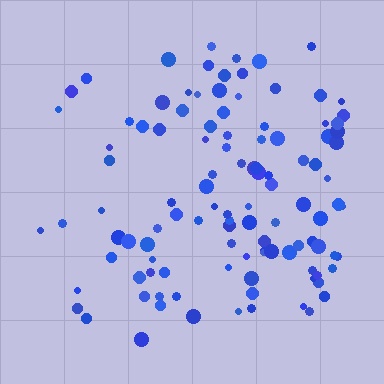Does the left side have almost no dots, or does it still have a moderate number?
Still a moderate number, just noticeably fewer than the right.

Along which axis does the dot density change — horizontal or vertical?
Horizontal.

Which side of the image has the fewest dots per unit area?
The left.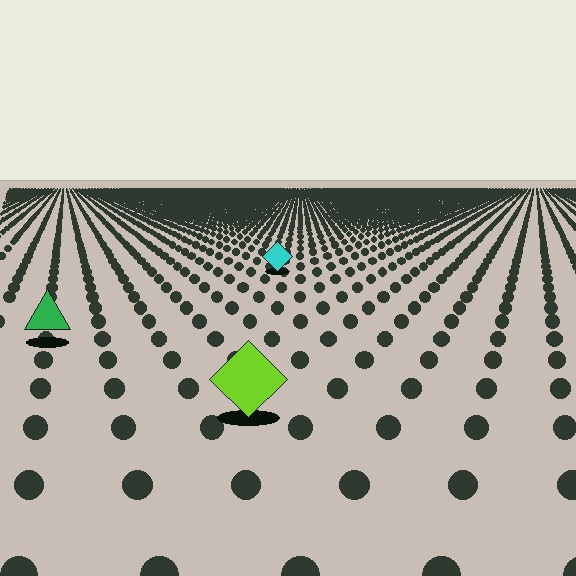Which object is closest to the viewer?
The lime diamond is closest. The texture marks near it are larger and more spread out.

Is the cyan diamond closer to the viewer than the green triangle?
No. The green triangle is closer — you can tell from the texture gradient: the ground texture is coarser near it.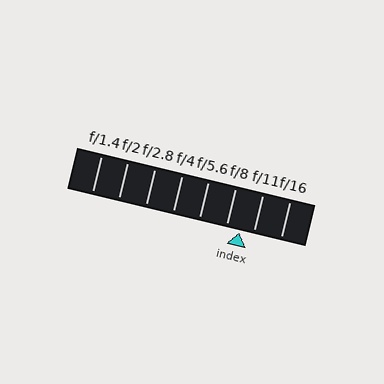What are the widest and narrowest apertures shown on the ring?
The widest aperture shown is f/1.4 and the narrowest is f/16.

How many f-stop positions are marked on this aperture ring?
There are 8 f-stop positions marked.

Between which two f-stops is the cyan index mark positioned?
The index mark is between f/8 and f/11.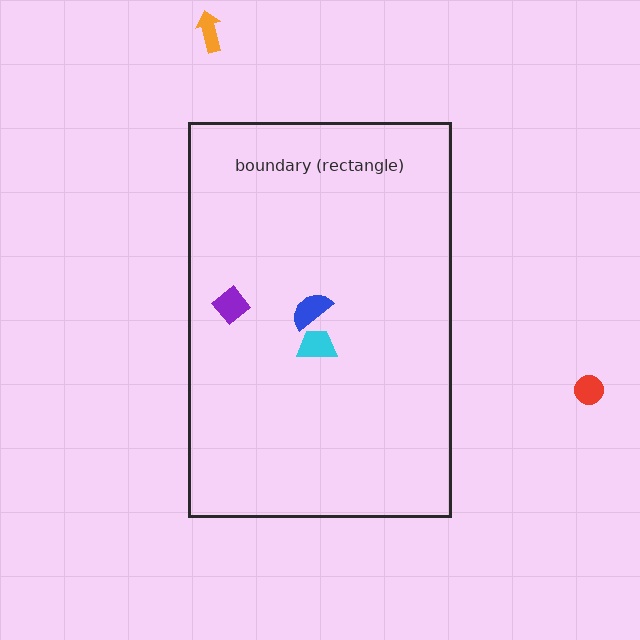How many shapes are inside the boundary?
3 inside, 2 outside.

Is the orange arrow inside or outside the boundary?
Outside.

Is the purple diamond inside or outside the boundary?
Inside.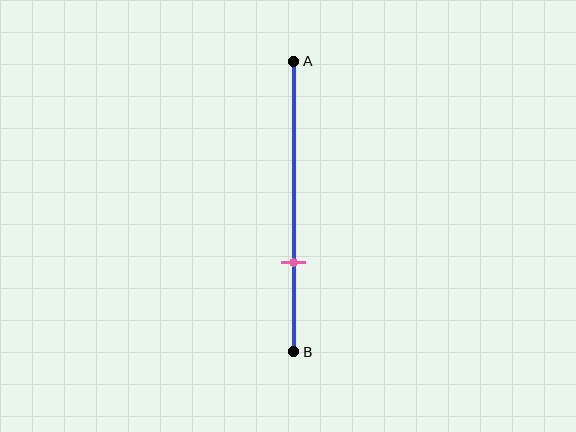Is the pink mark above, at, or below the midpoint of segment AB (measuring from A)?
The pink mark is below the midpoint of segment AB.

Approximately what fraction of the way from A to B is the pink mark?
The pink mark is approximately 70% of the way from A to B.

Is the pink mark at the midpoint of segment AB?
No, the mark is at about 70% from A, not at the 50% midpoint.